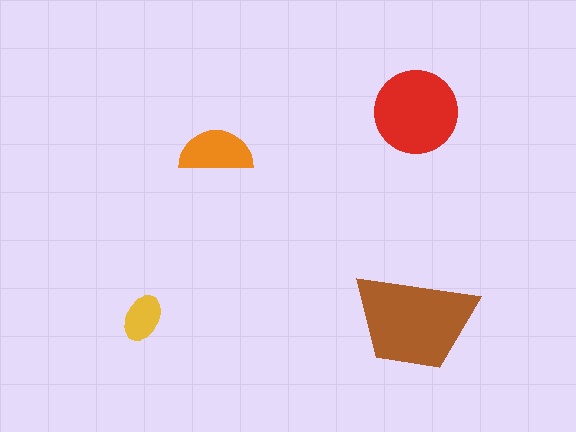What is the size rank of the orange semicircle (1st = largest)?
3rd.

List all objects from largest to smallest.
The brown trapezoid, the red circle, the orange semicircle, the yellow ellipse.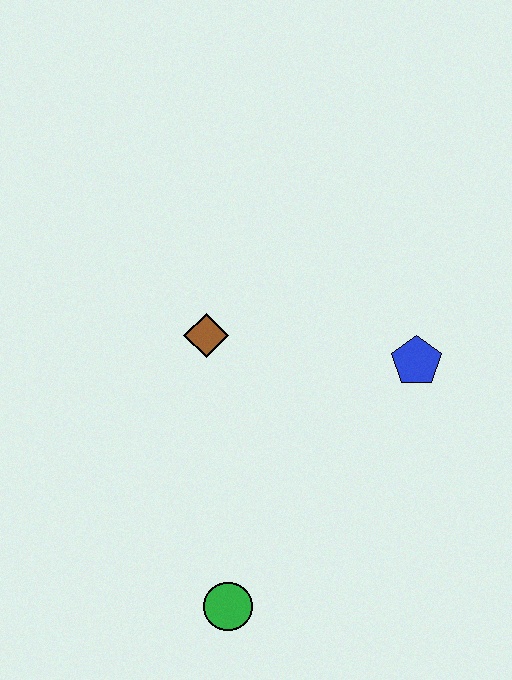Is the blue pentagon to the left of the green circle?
No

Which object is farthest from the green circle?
The blue pentagon is farthest from the green circle.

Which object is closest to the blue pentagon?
The brown diamond is closest to the blue pentagon.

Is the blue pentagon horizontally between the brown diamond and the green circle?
No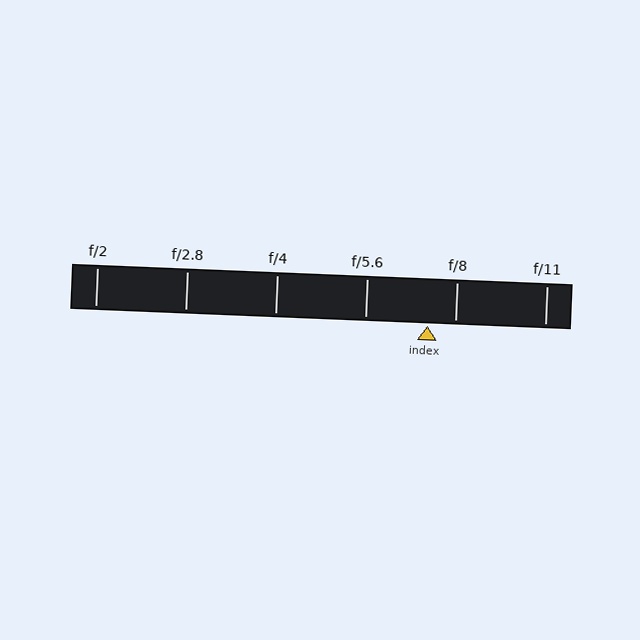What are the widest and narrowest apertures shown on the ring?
The widest aperture shown is f/2 and the narrowest is f/11.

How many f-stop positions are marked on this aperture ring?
There are 6 f-stop positions marked.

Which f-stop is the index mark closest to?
The index mark is closest to f/8.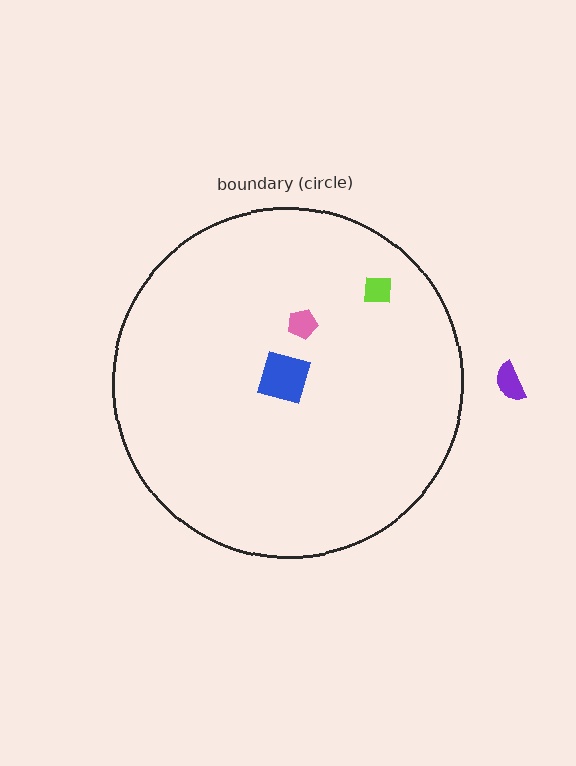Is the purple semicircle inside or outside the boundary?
Outside.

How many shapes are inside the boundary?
3 inside, 1 outside.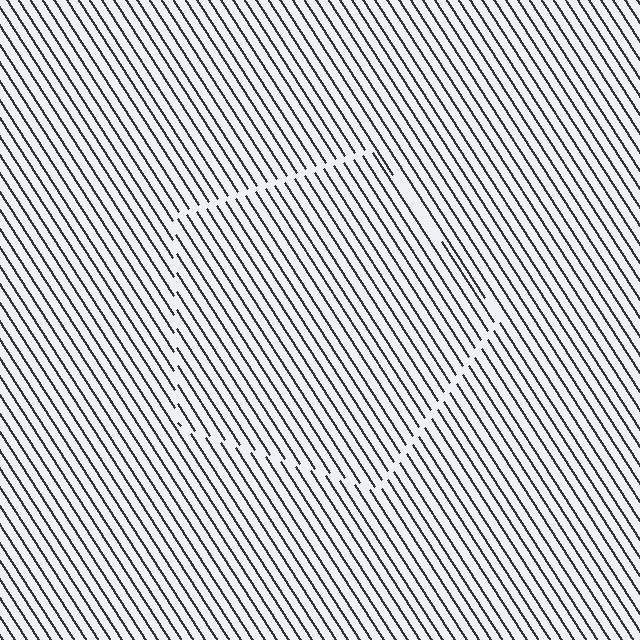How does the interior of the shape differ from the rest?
The interior of the shape contains the same grating, shifted by half a period — the contour is defined by the phase discontinuity where line-ends from the inner and outer gratings abut.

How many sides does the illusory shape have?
5 sides — the line-ends trace a pentagon.